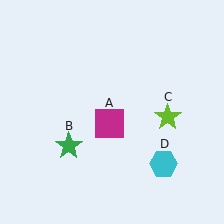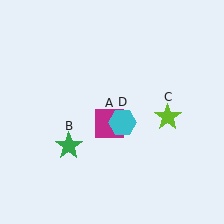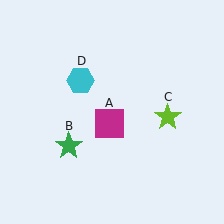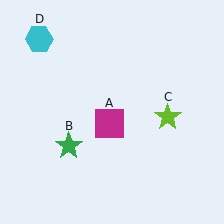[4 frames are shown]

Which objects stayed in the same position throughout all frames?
Magenta square (object A) and green star (object B) and lime star (object C) remained stationary.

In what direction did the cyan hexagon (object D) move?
The cyan hexagon (object D) moved up and to the left.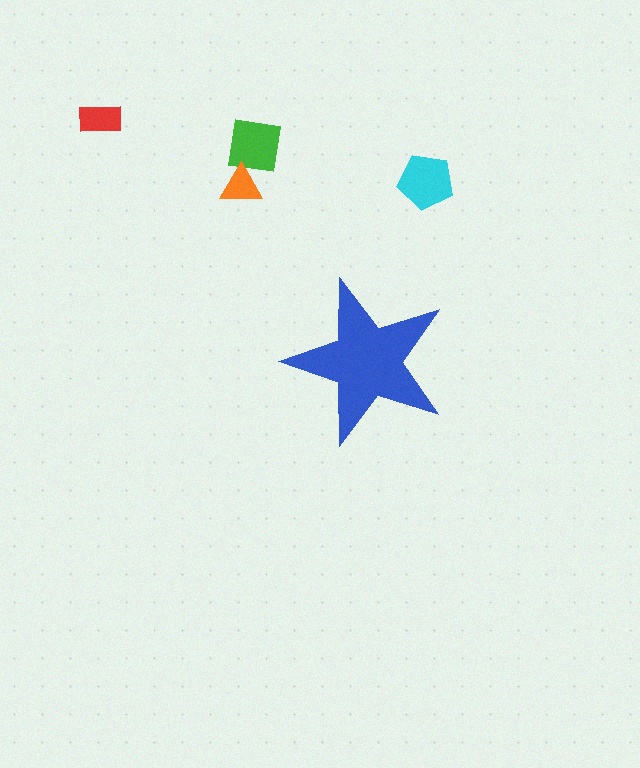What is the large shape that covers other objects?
A blue star.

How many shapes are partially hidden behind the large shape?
0 shapes are partially hidden.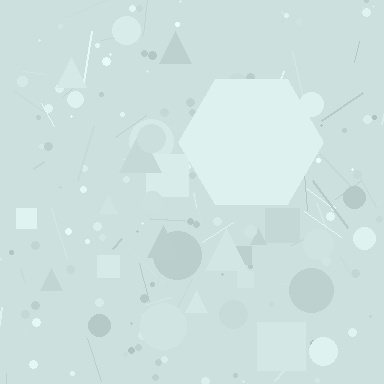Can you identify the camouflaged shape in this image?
The camouflaged shape is a hexagon.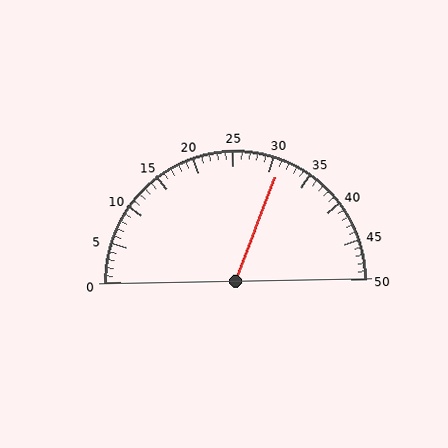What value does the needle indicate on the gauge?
The needle indicates approximately 31.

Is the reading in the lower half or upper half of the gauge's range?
The reading is in the upper half of the range (0 to 50).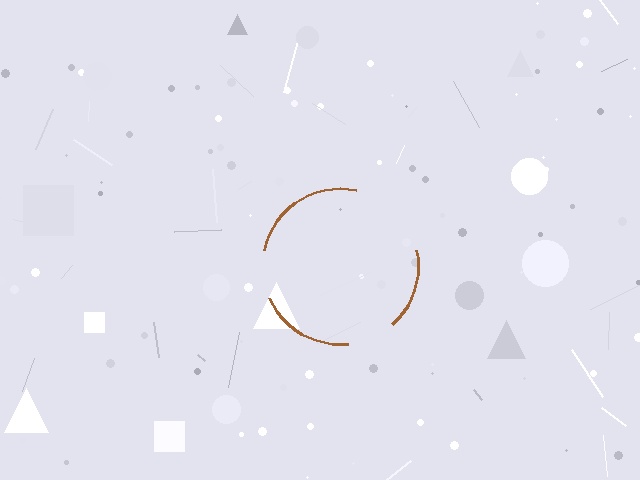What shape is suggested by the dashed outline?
The dashed outline suggests a circle.